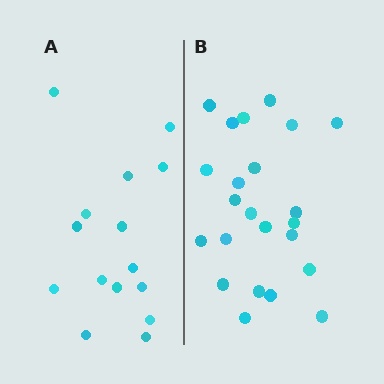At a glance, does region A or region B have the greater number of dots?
Region B (the right region) has more dots.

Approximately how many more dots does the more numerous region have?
Region B has roughly 8 or so more dots than region A.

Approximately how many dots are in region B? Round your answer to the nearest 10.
About 20 dots. (The exact count is 23, which rounds to 20.)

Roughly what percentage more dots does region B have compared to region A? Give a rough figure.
About 55% more.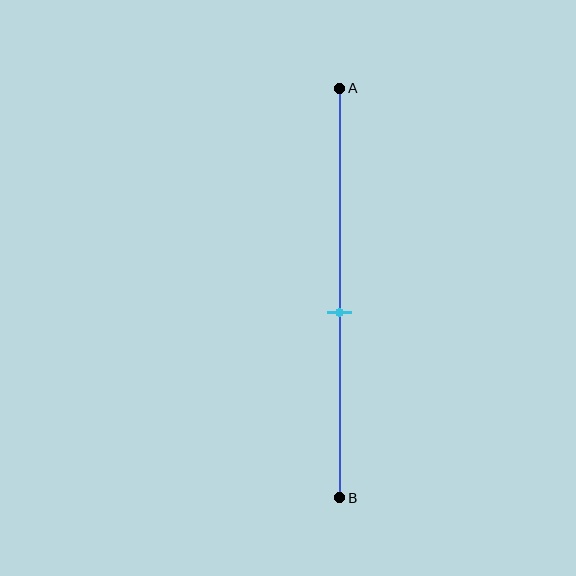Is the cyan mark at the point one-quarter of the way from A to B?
No, the mark is at about 55% from A, not at the 25% one-quarter point.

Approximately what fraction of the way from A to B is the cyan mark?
The cyan mark is approximately 55% of the way from A to B.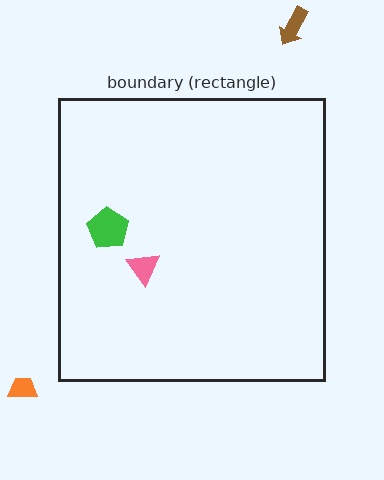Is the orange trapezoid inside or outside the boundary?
Outside.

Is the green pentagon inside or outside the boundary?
Inside.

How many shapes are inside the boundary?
2 inside, 2 outside.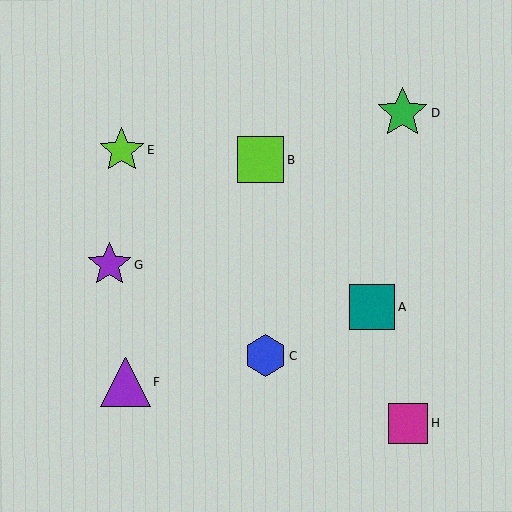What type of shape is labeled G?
Shape G is a purple star.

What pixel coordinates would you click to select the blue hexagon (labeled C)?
Click at (266, 356) to select the blue hexagon C.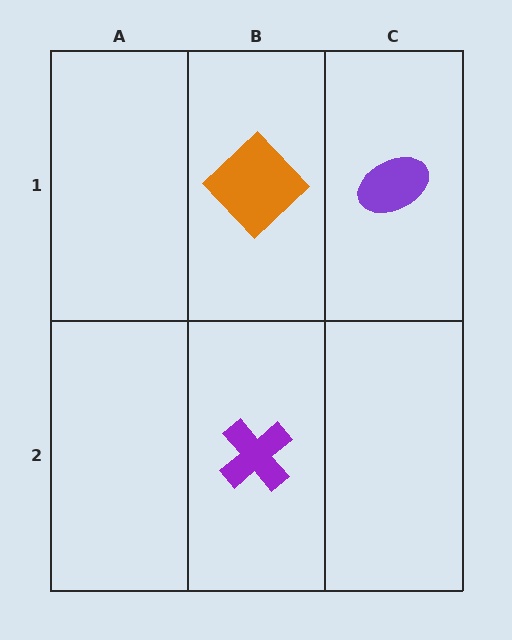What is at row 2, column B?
A purple cross.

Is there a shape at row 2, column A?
No, that cell is empty.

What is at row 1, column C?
A purple ellipse.